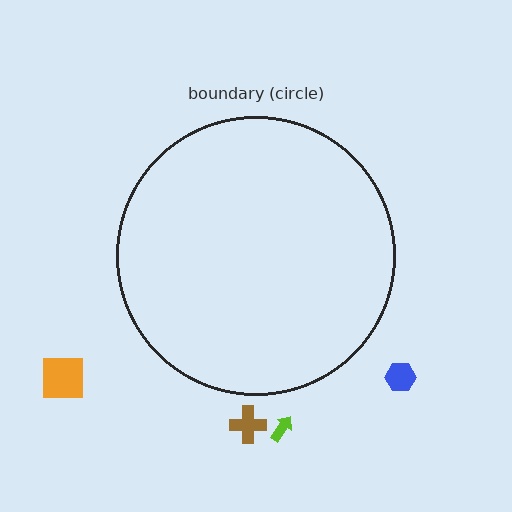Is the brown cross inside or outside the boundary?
Outside.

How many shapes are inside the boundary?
0 inside, 4 outside.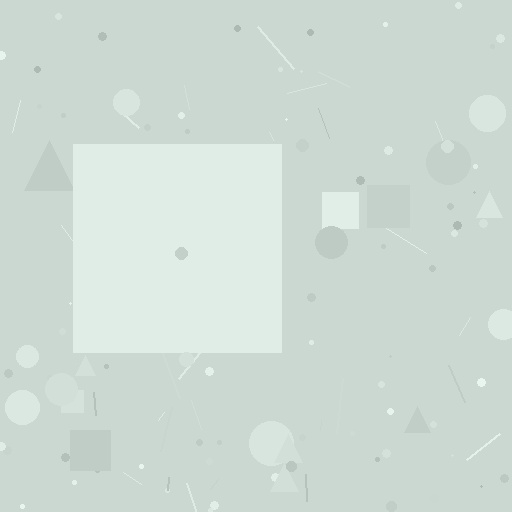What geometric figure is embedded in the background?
A square is embedded in the background.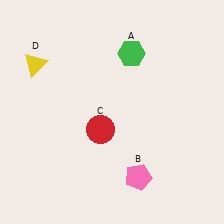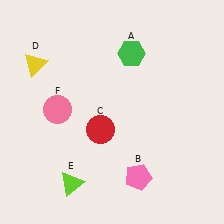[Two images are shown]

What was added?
A lime triangle (E), a pink circle (F) were added in Image 2.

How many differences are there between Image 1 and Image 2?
There are 2 differences between the two images.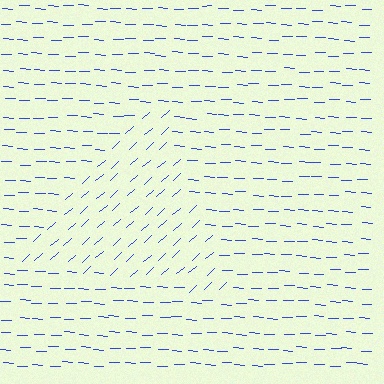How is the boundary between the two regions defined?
The boundary is defined purely by a change in line orientation (approximately 45 degrees difference). All lines are the same color and thickness.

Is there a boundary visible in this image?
Yes, there is a texture boundary formed by a change in line orientation.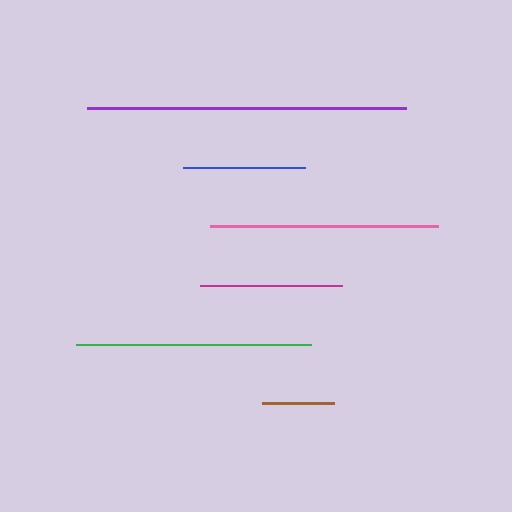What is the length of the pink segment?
The pink segment is approximately 228 pixels long.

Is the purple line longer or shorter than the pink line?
The purple line is longer than the pink line.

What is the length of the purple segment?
The purple segment is approximately 319 pixels long.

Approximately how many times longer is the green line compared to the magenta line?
The green line is approximately 1.7 times the length of the magenta line.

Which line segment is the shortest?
The brown line is the shortest at approximately 72 pixels.